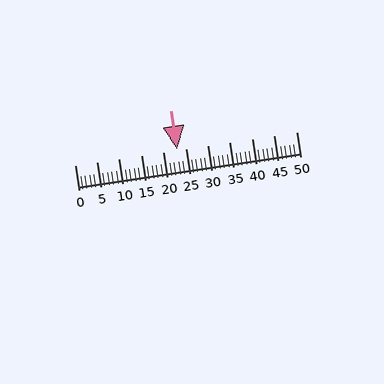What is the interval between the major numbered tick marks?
The major tick marks are spaced 5 units apart.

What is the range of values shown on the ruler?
The ruler shows values from 0 to 50.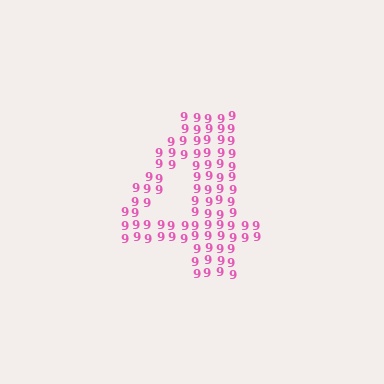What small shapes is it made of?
It is made of small digit 9's.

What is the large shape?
The large shape is the digit 4.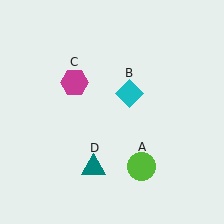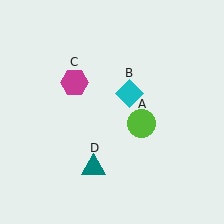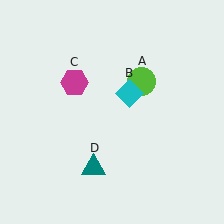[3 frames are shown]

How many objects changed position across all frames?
1 object changed position: lime circle (object A).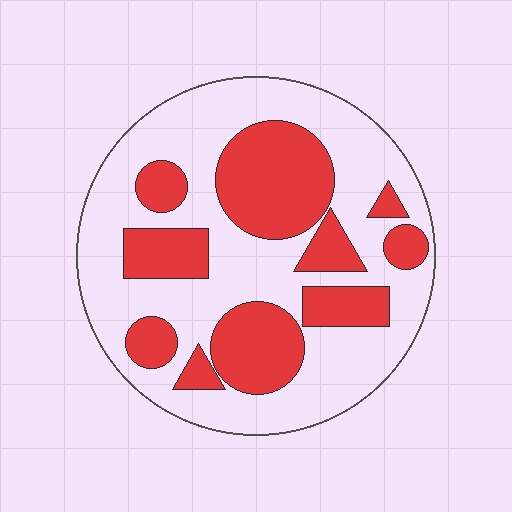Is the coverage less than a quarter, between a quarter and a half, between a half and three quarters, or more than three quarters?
Between a quarter and a half.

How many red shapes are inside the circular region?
10.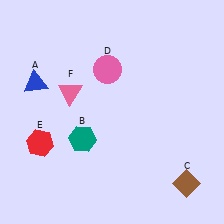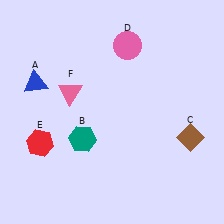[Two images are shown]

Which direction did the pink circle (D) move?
The pink circle (D) moved up.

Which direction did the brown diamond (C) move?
The brown diamond (C) moved up.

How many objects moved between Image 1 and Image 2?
2 objects moved between the two images.